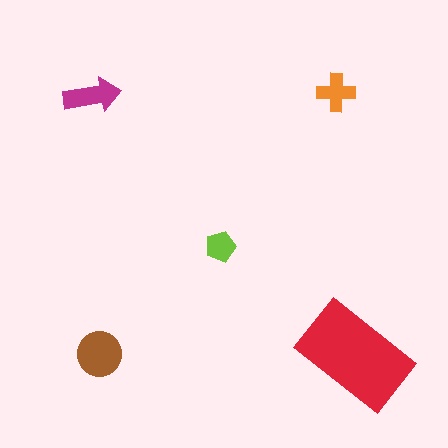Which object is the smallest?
The lime pentagon.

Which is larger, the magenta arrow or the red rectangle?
The red rectangle.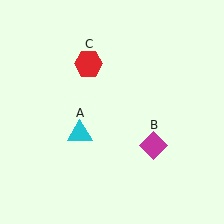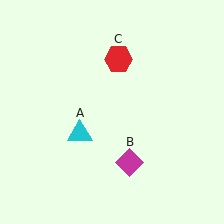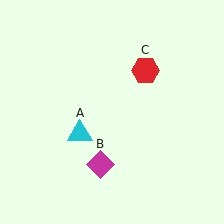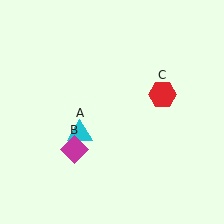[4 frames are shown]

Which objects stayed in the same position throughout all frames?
Cyan triangle (object A) remained stationary.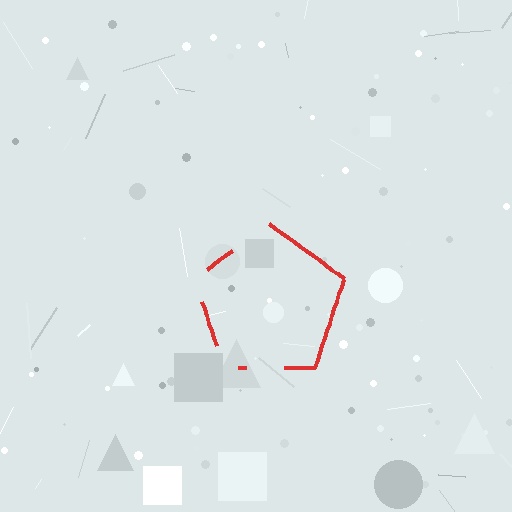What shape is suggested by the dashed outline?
The dashed outline suggests a pentagon.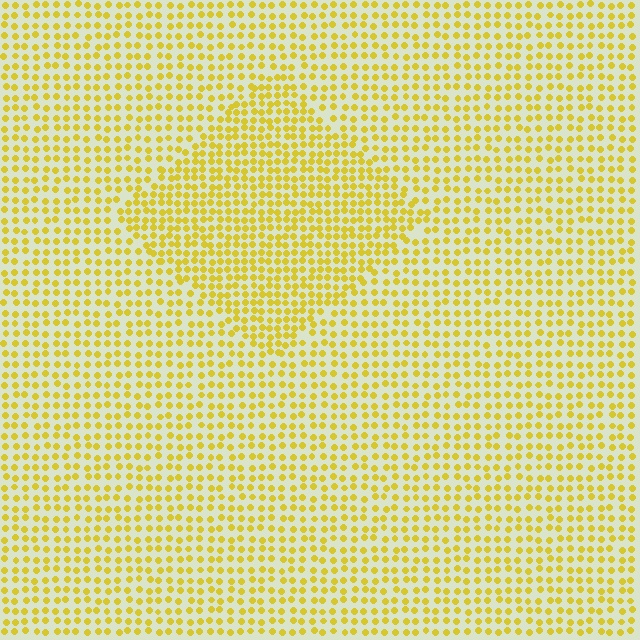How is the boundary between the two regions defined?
The boundary is defined by a change in element density (approximately 1.5x ratio). All elements are the same color, size, and shape.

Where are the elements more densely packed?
The elements are more densely packed inside the diamond boundary.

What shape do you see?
I see a diamond.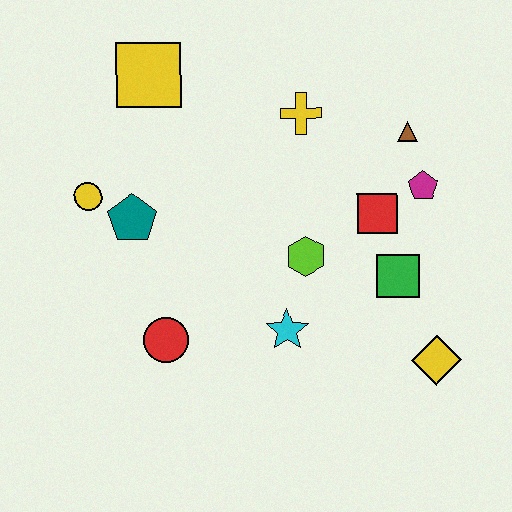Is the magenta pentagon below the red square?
No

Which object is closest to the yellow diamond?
The green square is closest to the yellow diamond.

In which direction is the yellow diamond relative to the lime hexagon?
The yellow diamond is to the right of the lime hexagon.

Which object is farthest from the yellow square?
The yellow diamond is farthest from the yellow square.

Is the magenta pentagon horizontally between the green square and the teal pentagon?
No